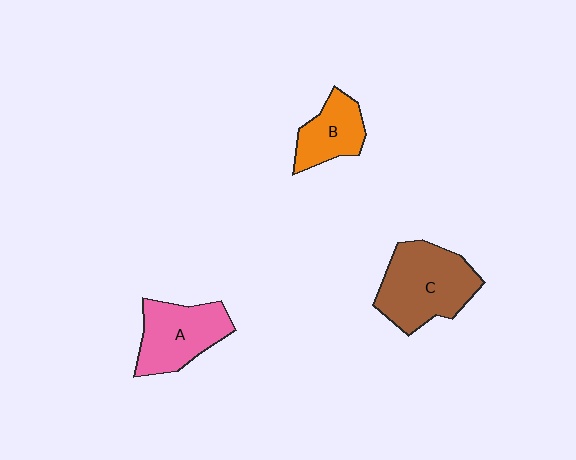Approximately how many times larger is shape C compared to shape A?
Approximately 1.3 times.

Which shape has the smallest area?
Shape B (orange).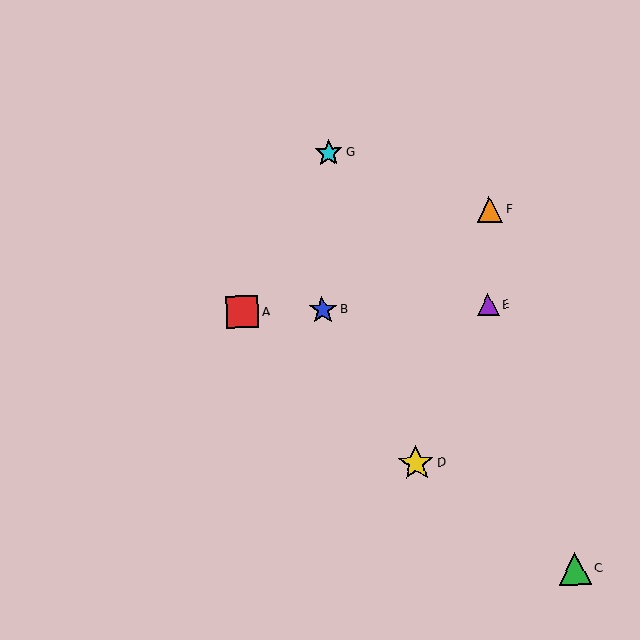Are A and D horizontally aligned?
No, A is at y≈312 and D is at y≈463.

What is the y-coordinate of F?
Object F is at y≈210.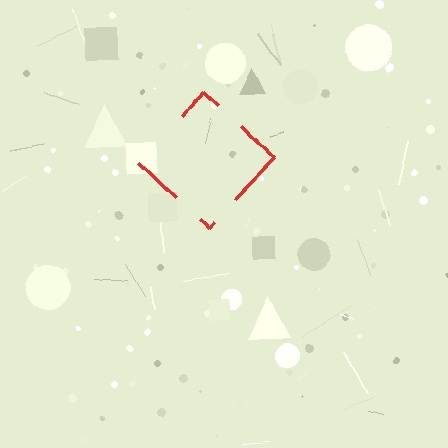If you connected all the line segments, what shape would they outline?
They would outline a diamond.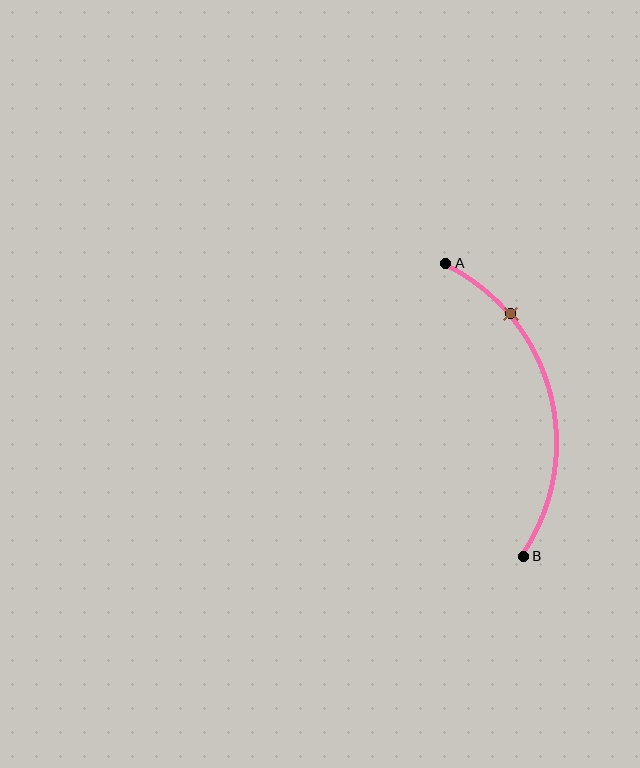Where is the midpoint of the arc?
The arc midpoint is the point on the curve farthest from the straight line joining A and B. It sits to the right of that line.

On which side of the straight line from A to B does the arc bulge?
The arc bulges to the right of the straight line connecting A and B.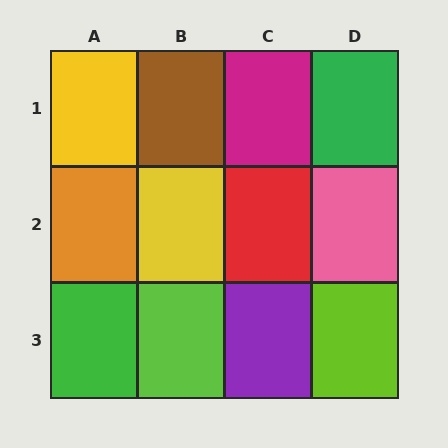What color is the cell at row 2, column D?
Pink.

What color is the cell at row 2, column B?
Yellow.